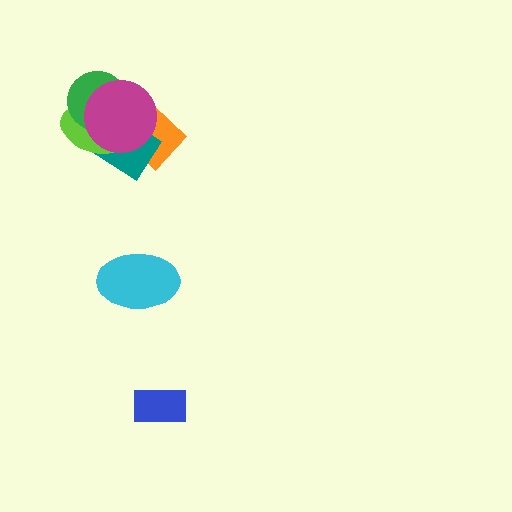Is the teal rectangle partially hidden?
Yes, it is partially covered by another shape.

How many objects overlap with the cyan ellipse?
0 objects overlap with the cyan ellipse.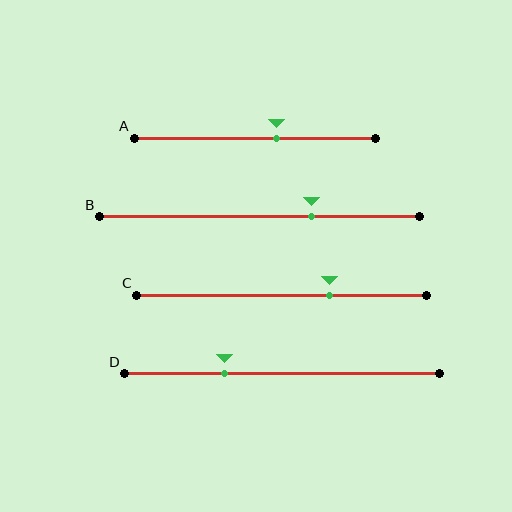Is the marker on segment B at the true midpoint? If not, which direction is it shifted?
No, the marker on segment B is shifted to the right by about 16% of the segment length.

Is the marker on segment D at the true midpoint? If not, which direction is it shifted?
No, the marker on segment D is shifted to the left by about 18% of the segment length.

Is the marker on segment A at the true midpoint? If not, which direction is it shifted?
No, the marker on segment A is shifted to the right by about 9% of the segment length.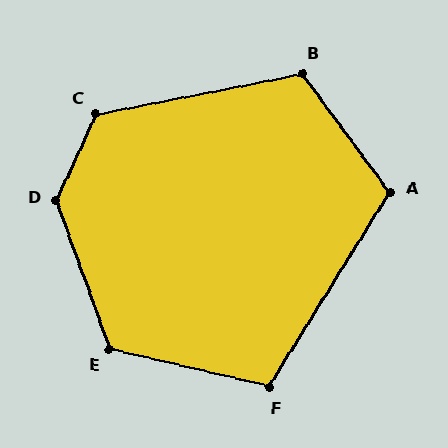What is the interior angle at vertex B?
Approximately 116 degrees (obtuse).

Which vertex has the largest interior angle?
D, at approximately 136 degrees.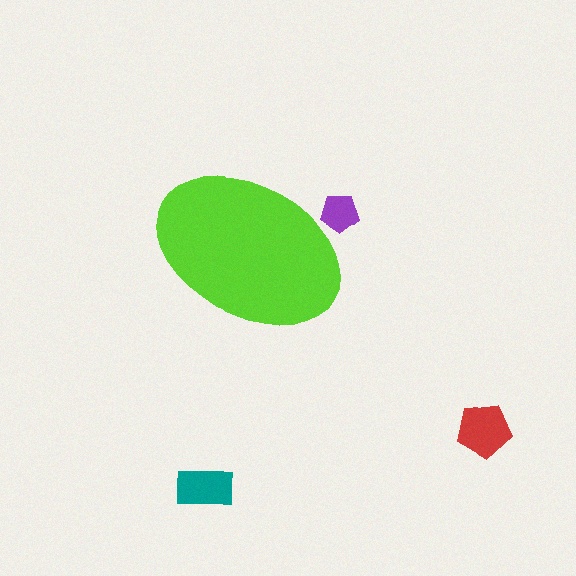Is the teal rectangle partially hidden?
No, the teal rectangle is fully visible.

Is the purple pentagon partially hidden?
Yes, the purple pentagon is partially hidden behind the lime ellipse.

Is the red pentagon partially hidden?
No, the red pentagon is fully visible.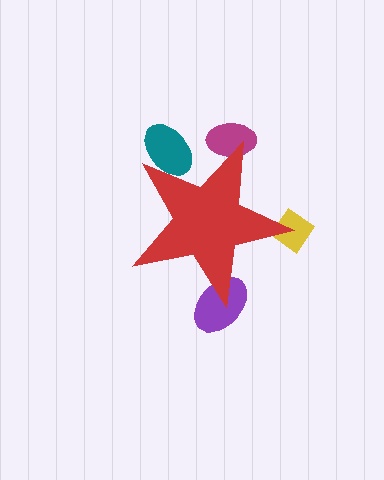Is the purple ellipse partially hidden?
Yes, the purple ellipse is partially hidden behind the red star.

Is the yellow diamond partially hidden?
Yes, the yellow diamond is partially hidden behind the red star.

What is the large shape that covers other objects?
A red star.